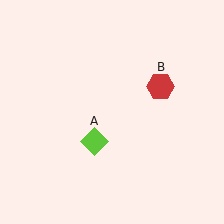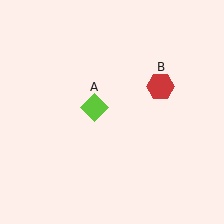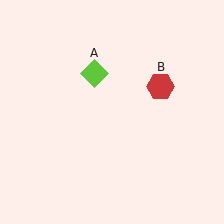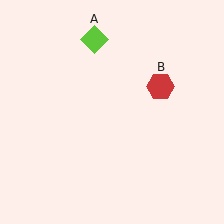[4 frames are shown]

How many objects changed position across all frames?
1 object changed position: lime diamond (object A).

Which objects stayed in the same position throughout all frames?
Red hexagon (object B) remained stationary.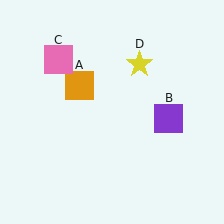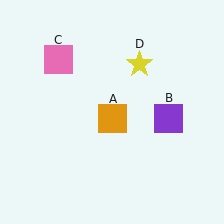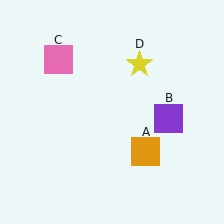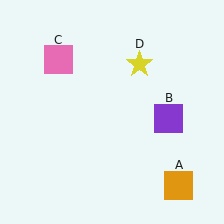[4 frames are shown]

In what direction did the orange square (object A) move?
The orange square (object A) moved down and to the right.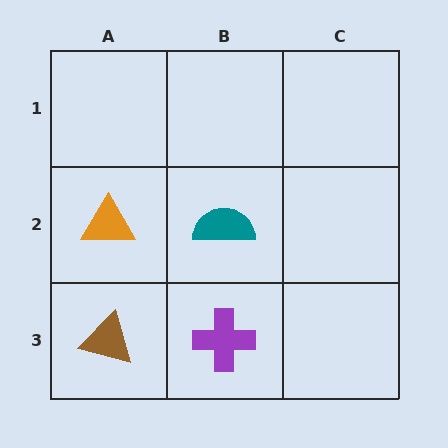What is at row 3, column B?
A purple cross.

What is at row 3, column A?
A brown triangle.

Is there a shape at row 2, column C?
No, that cell is empty.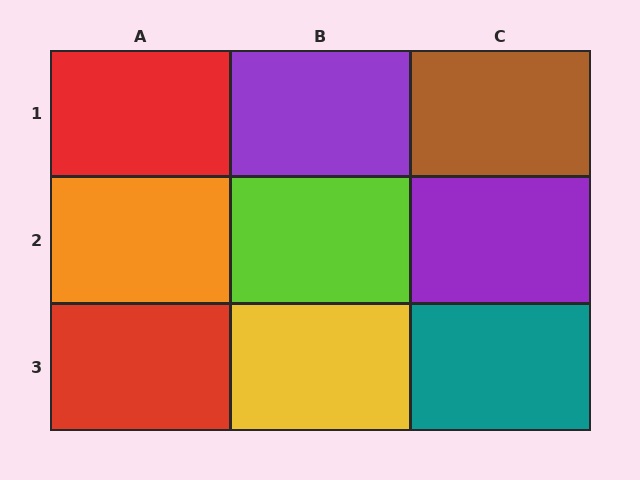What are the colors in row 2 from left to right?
Orange, lime, purple.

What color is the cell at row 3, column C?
Teal.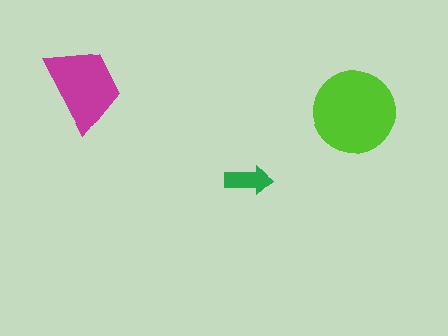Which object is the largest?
The lime circle.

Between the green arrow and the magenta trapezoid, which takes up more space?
The magenta trapezoid.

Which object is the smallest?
The green arrow.